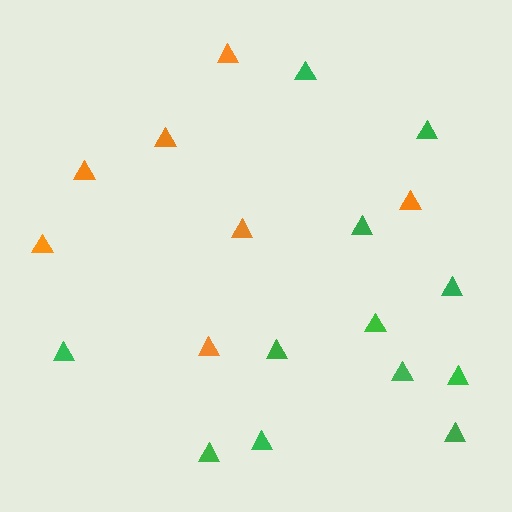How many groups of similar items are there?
There are 2 groups: one group of green triangles (12) and one group of orange triangles (7).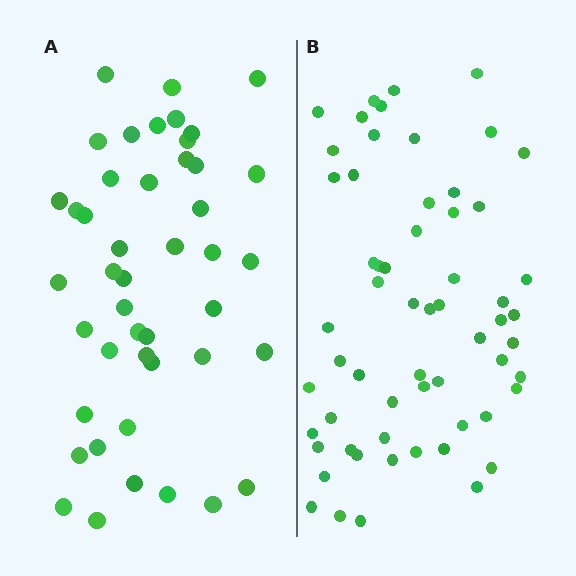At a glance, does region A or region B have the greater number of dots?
Region B (the right region) has more dots.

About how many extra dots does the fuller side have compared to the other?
Region B has approximately 15 more dots than region A.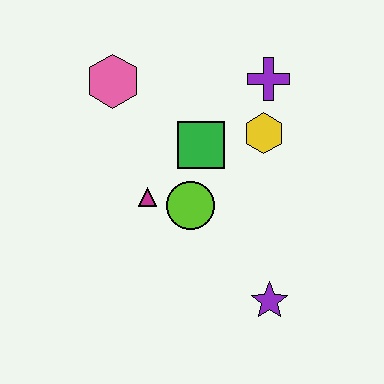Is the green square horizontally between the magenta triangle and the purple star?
Yes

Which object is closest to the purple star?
The lime circle is closest to the purple star.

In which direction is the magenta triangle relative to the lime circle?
The magenta triangle is to the left of the lime circle.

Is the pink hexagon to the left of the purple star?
Yes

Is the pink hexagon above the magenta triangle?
Yes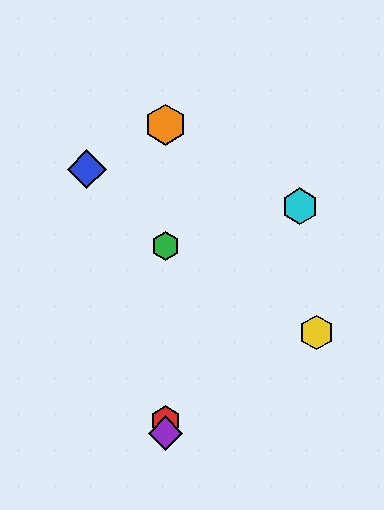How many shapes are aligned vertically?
4 shapes (the red hexagon, the green hexagon, the purple diamond, the orange hexagon) are aligned vertically.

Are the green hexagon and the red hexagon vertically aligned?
Yes, both are at x≈166.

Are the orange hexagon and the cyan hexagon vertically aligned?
No, the orange hexagon is at x≈166 and the cyan hexagon is at x≈300.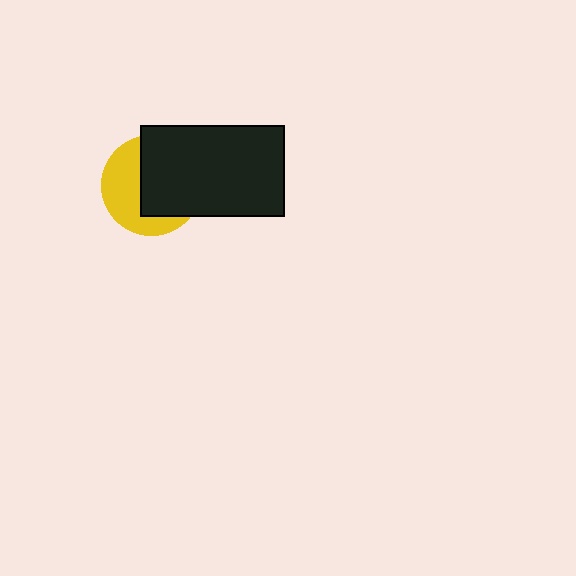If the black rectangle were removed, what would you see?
You would see the complete yellow circle.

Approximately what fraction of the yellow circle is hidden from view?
Roughly 56% of the yellow circle is hidden behind the black rectangle.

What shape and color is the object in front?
The object in front is a black rectangle.